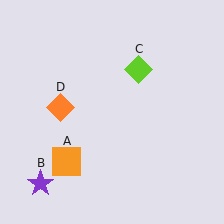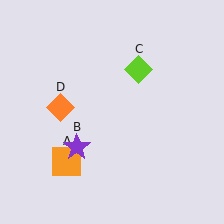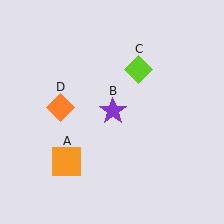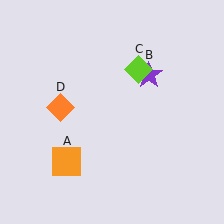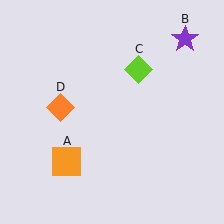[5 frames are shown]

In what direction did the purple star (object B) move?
The purple star (object B) moved up and to the right.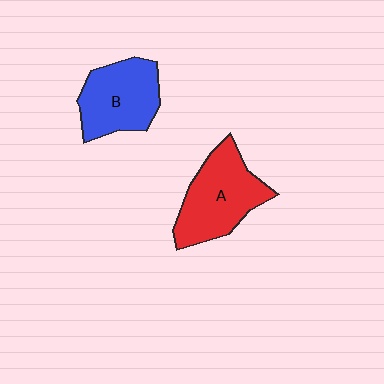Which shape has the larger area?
Shape A (red).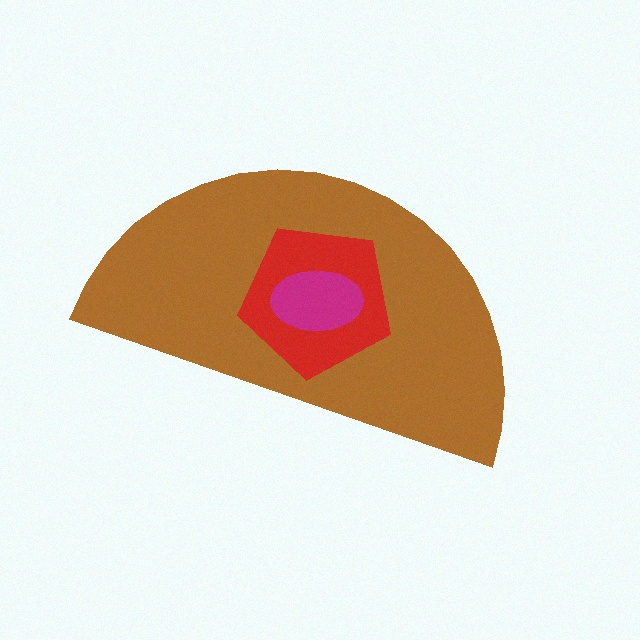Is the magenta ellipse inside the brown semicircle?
Yes.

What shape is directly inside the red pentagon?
The magenta ellipse.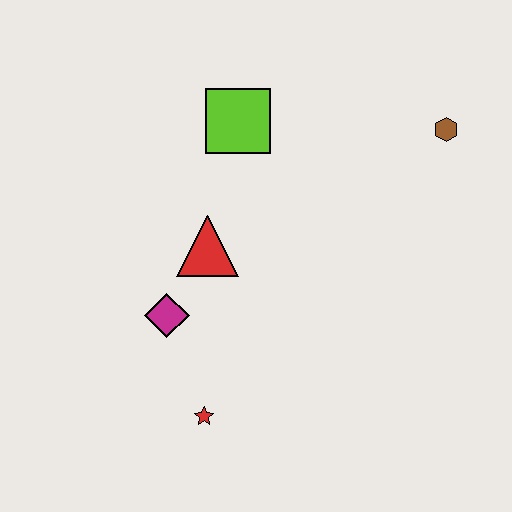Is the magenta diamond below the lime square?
Yes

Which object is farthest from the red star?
The brown hexagon is farthest from the red star.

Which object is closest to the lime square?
The red triangle is closest to the lime square.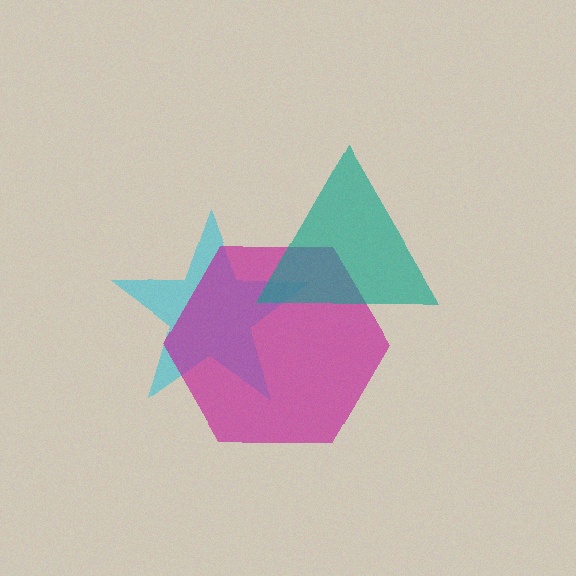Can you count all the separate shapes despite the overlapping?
Yes, there are 3 separate shapes.